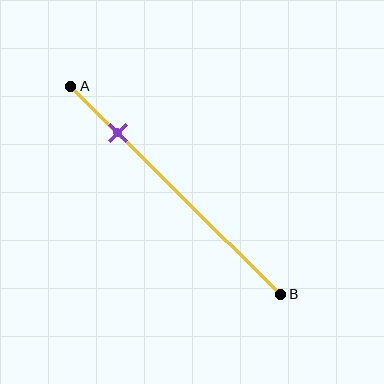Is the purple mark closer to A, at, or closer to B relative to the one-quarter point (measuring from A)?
The purple mark is approximately at the one-quarter point of segment AB.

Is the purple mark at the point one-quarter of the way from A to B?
Yes, the mark is approximately at the one-quarter point.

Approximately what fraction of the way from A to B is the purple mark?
The purple mark is approximately 20% of the way from A to B.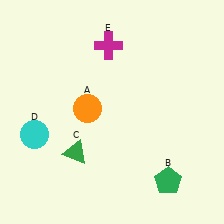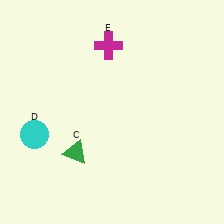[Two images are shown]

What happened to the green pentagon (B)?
The green pentagon (B) was removed in Image 2. It was in the bottom-right area of Image 1.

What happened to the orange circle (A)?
The orange circle (A) was removed in Image 2. It was in the top-left area of Image 1.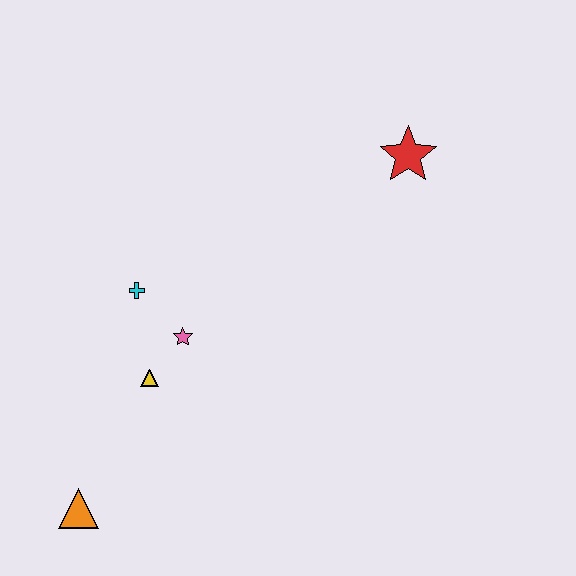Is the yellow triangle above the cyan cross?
No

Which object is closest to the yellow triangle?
The pink star is closest to the yellow triangle.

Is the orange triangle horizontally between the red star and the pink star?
No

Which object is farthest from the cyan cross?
The red star is farthest from the cyan cross.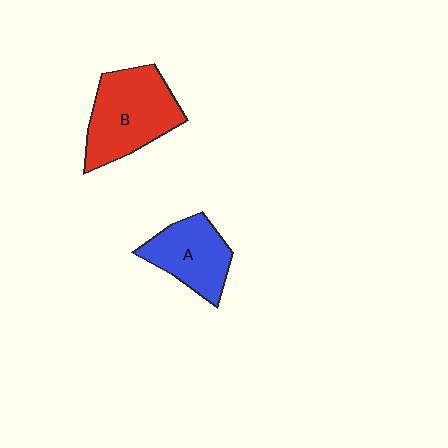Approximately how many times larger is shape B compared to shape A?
Approximately 1.4 times.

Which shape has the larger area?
Shape B (red).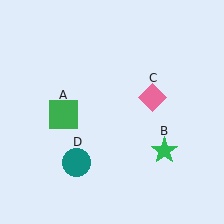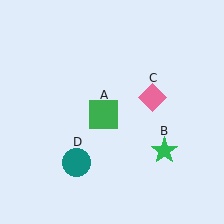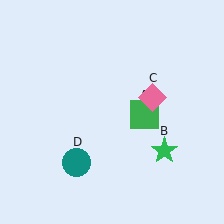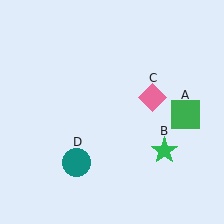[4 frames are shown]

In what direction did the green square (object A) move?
The green square (object A) moved right.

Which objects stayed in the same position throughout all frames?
Green star (object B) and pink diamond (object C) and teal circle (object D) remained stationary.